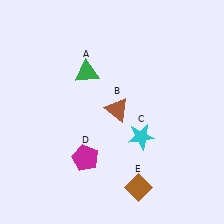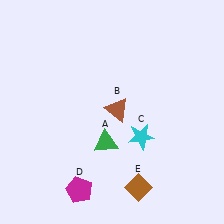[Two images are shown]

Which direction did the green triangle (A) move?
The green triangle (A) moved down.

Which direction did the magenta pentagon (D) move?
The magenta pentagon (D) moved down.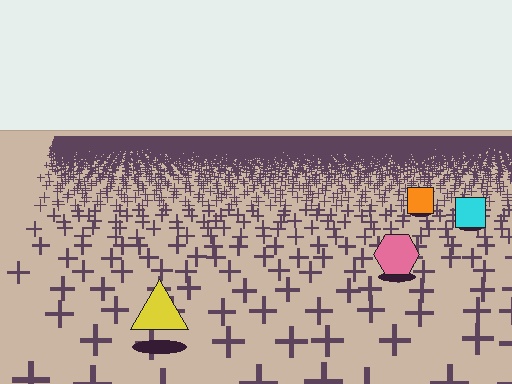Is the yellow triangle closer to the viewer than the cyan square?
Yes. The yellow triangle is closer — you can tell from the texture gradient: the ground texture is coarser near it.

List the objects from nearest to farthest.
From nearest to farthest: the yellow triangle, the pink hexagon, the cyan square, the orange square.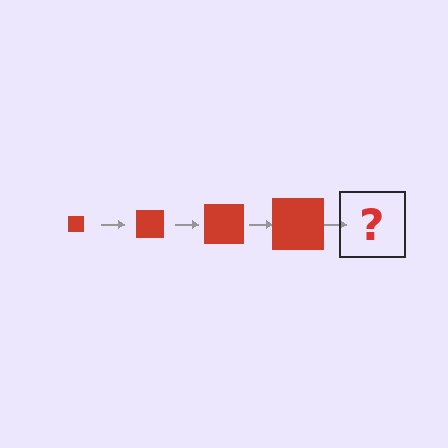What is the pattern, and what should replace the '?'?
The pattern is that the square gets progressively larger each step. The '?' should be a red square, larger than the previous one.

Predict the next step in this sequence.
The next step is a red square, larger than the previous one.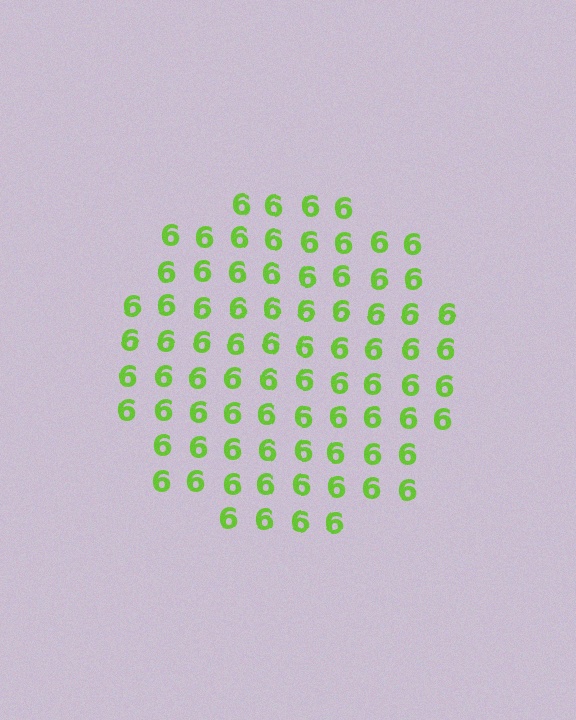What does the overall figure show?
The overall figure shows a circle.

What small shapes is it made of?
It is made of small digit 6's.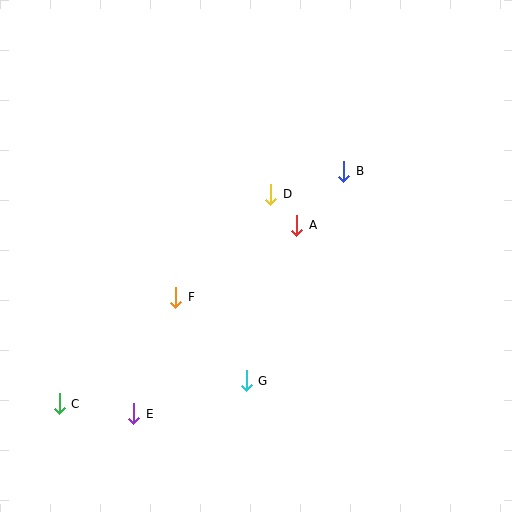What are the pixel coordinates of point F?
Point F is at (176, 297).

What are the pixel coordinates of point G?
Point G is at (246, 381).